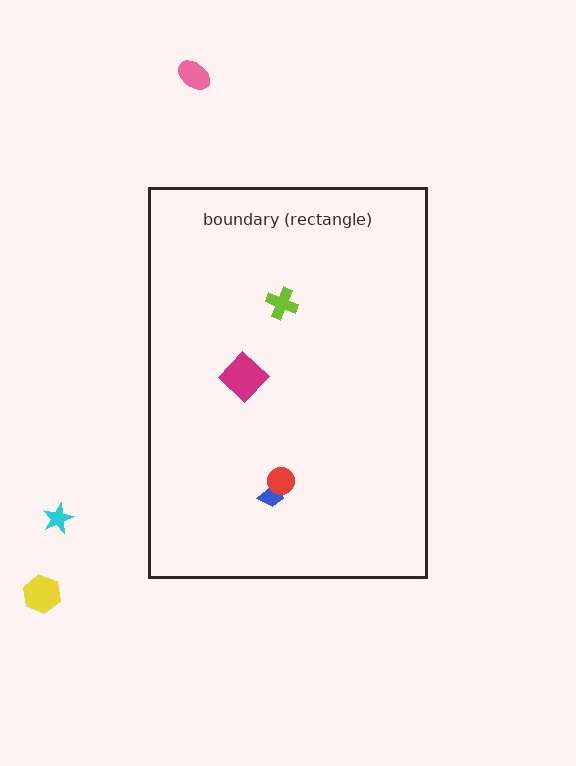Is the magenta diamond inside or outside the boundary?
Inside.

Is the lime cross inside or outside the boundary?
Inside.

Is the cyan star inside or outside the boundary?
Outside.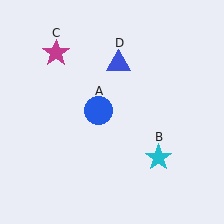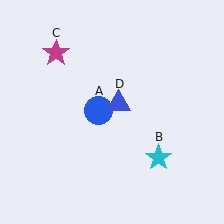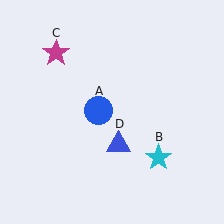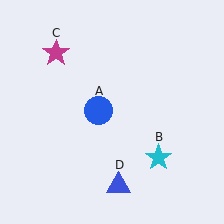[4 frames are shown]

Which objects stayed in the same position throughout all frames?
Blue circle (object A) and cyan star (object B) and magenta star (object C) remained stationary.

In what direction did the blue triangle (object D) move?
The blue triangle (object D) moved down.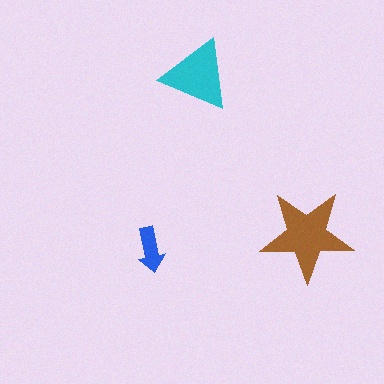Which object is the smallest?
The blue arrow.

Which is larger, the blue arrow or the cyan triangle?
The cyan triangle.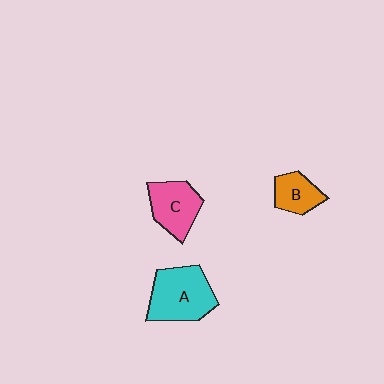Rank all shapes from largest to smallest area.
From largest to smallest: A (cyan), C (pink), B (orange).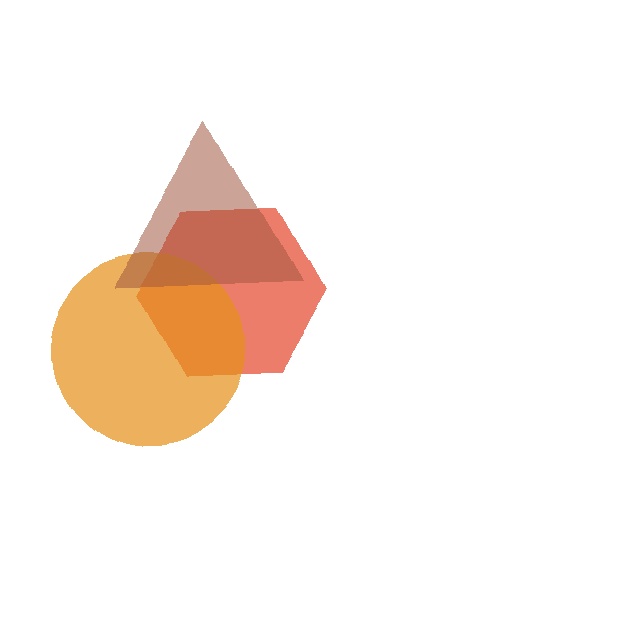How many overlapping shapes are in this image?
There are 3 overlapping shapes in the image.